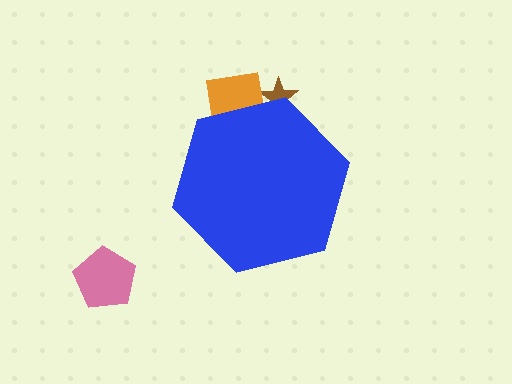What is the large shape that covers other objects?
A blue hexagon.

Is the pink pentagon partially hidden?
No, the pink pentagon is fully visible.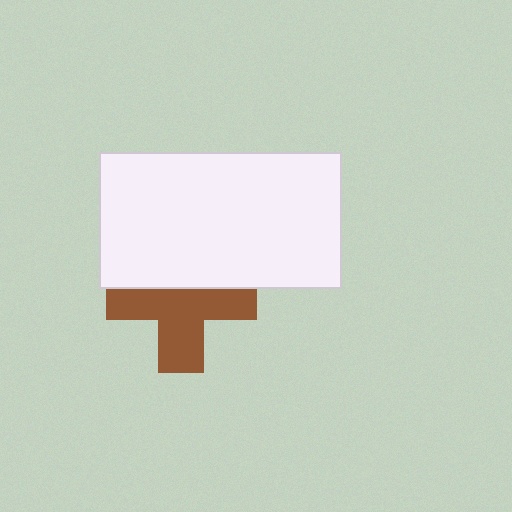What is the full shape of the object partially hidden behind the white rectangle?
The partially hidden object is a brown cross.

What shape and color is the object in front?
The object in front is a white rectangle.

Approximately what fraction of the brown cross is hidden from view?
Roughly 41% of the brown cross is hidden behind the white rectangle.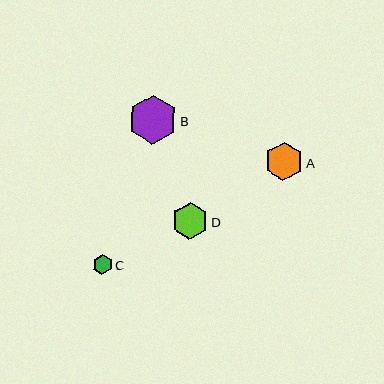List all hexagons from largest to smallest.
From largest to smallest: B, A, D, C.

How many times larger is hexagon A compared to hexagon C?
Hexagon A is approximately 2.0 times the size of hexagon C.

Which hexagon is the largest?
Hexagon B is the largest with a size of approximately 49 pixels.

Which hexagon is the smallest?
Hexagon C is the smallest with a size of approximately 20 pixels.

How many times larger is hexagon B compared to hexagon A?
Hexagon B is approximately 1.3 times the size of hexagon A.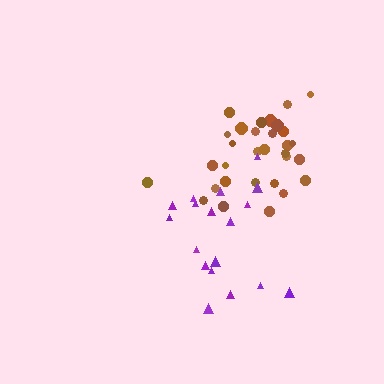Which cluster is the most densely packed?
Brown.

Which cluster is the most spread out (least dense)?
Purple.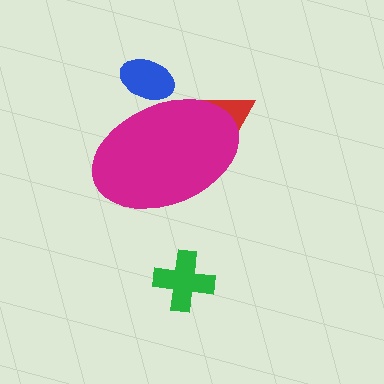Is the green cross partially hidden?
No, the green cross is fully visible.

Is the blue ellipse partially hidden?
Yes, the blue ellipse is partially hidden behind the magenta ellipse.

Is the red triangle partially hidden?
Yes, the red triangle is partially hidden behind the magenta ellipse.